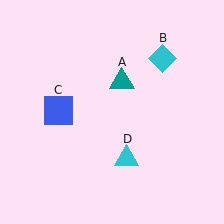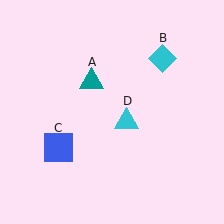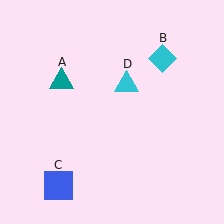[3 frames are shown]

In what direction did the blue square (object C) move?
The blue square (object C) moved down.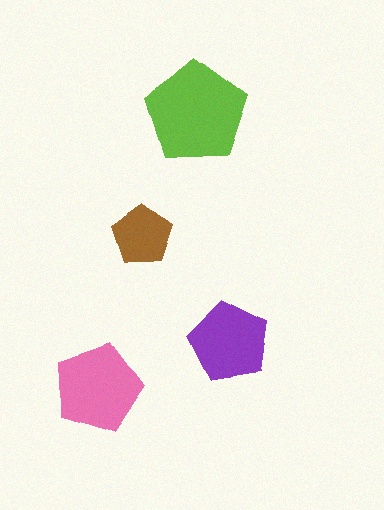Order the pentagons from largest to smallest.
the lime one, the pink one, the purple one, the brown one.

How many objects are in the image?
There are 4 objects in the image.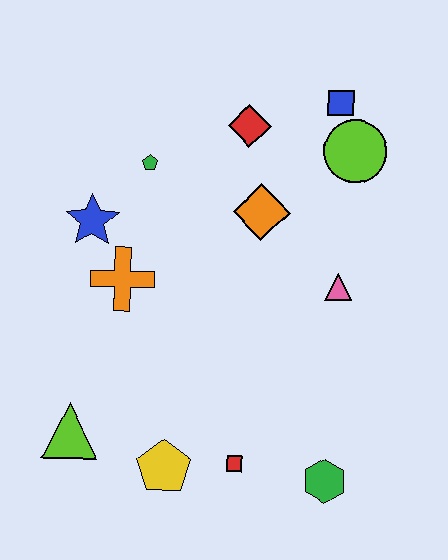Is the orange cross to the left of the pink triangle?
Yes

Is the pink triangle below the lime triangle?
No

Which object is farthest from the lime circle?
The lime triangle is farthest from the lime circle.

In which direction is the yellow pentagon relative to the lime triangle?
The yellow pentagon is to the right of the lime triangle.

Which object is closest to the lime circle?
The blue square is closest to the lime circle.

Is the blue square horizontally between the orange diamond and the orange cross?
No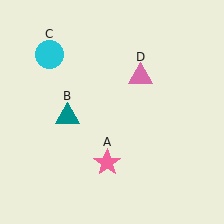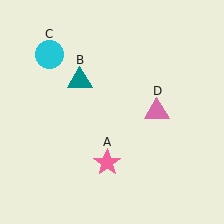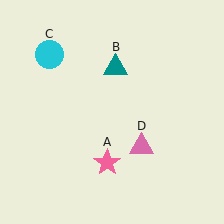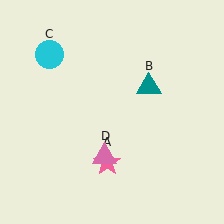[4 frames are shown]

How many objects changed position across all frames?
2 objects changed position: teal triangle (object B), pink triangle (object D).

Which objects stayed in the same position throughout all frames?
Pink star (object A) and cyan circle (object C) remained stationary.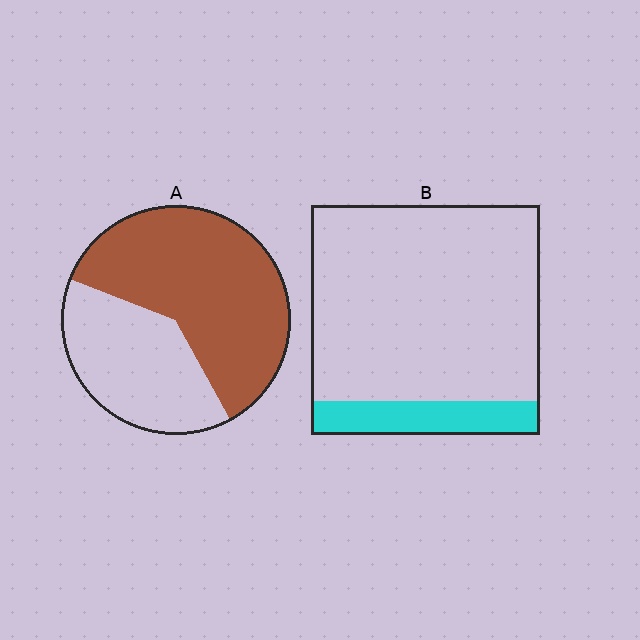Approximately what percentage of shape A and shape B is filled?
A is approximately 60% and B is approximately 15%.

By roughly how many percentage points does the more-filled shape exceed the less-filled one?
By roughly 45 percentage points (A over B).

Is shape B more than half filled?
No.